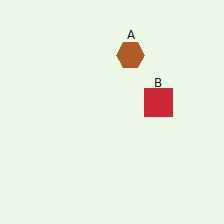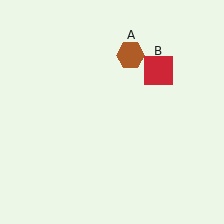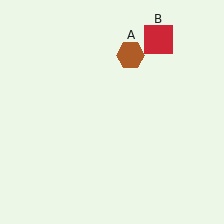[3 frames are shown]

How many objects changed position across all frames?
1 object changed position: red square (object B).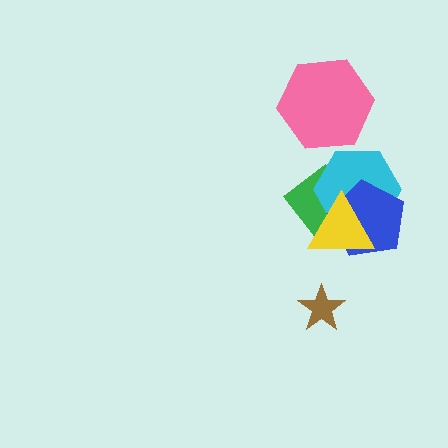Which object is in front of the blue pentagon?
The yellow triangle is in front of the blue pentagon.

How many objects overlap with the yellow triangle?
3 objects overlap with the yellow triangle.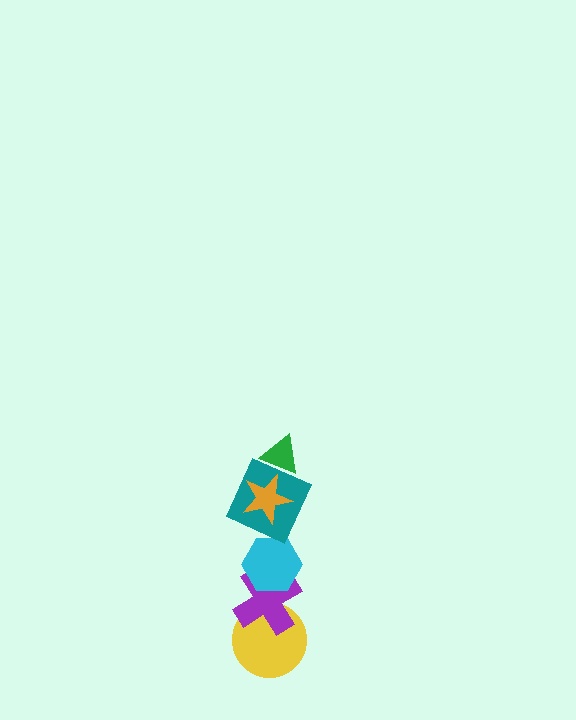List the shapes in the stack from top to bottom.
From top to bottom: the green triangle, the orange star, the teal square, the cyan hexagon, the purple cross, the yellow circle.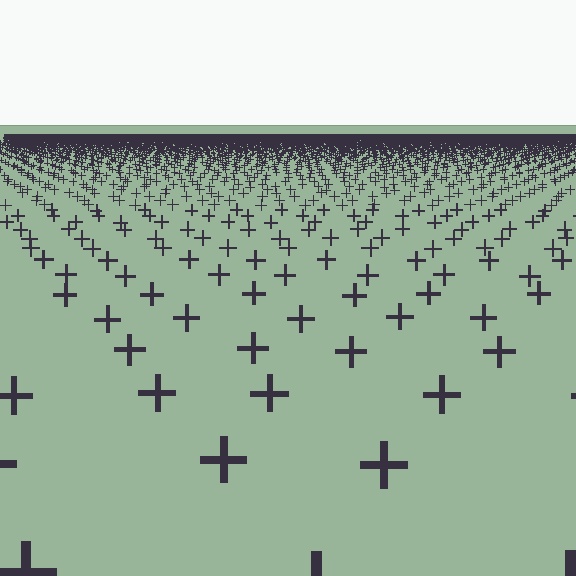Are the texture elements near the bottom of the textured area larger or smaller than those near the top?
Larger. Near the bottom, elements are closer to the viewer and appear at a bigger on-screen size.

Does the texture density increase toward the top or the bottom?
Density increases toward the top.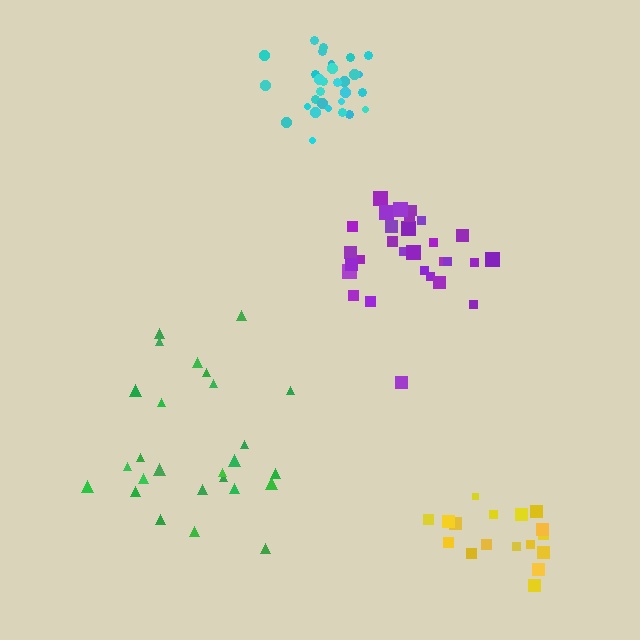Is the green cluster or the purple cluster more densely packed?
Purple.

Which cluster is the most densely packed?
Cyan.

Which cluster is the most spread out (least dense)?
Green.